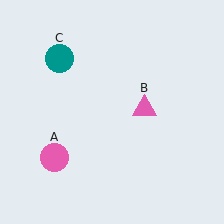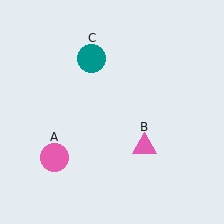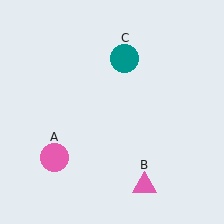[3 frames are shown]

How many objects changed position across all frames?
2 objects changed position: pink triangle (object B), teal circle (object C).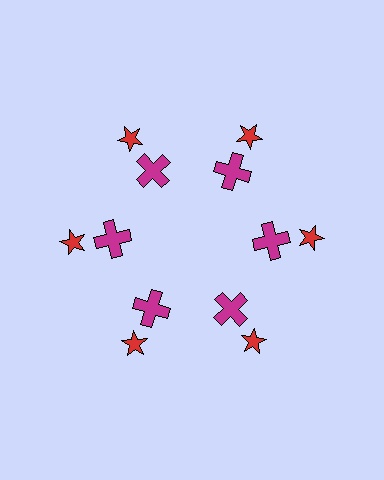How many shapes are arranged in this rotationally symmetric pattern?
There are 12 shapes, arranged in 6 groups of 2.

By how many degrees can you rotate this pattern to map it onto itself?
The pattern maps onto itself every 60 degrees of rotation.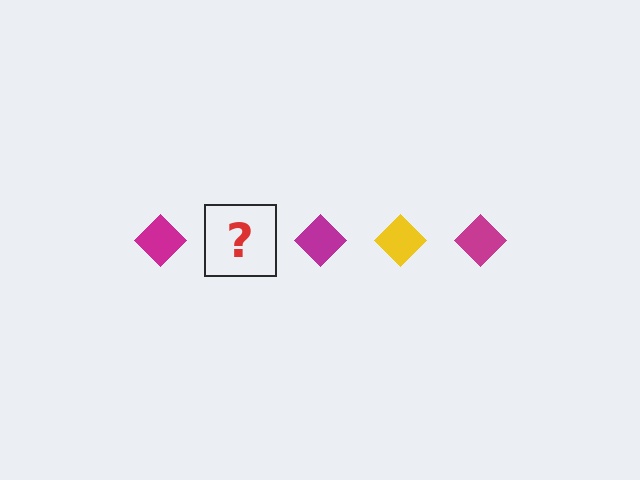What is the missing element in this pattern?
The missing element is a yellow diamond.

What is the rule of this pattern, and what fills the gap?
The rule is that the pattern cycles through magenta, yellow diamonds. The gap should be filled with a yellow diamond.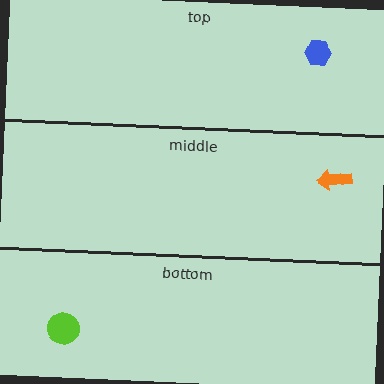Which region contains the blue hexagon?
The top region.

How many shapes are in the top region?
1.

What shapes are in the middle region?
The orange arrow.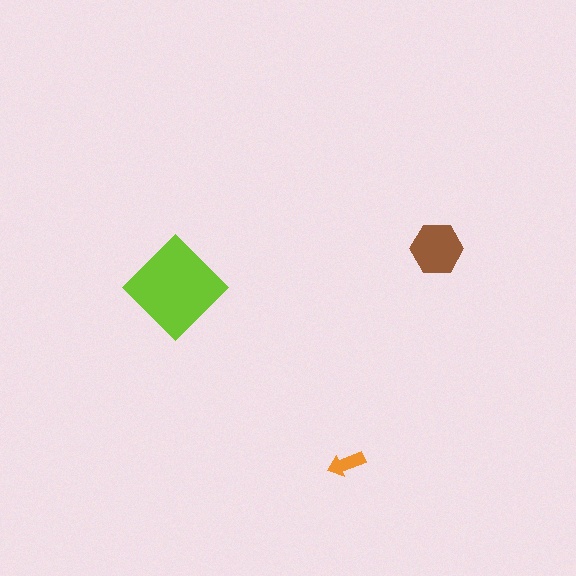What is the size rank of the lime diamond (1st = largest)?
1st.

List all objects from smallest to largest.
The orange arrow, the brown hexagon, the lime diamond.